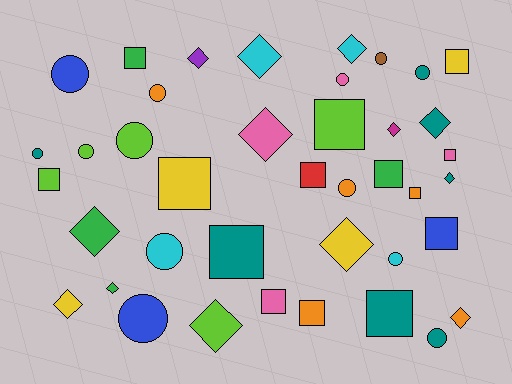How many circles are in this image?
There are 13 circles.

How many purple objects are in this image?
There is 1 purple object.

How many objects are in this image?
There are 40 objects.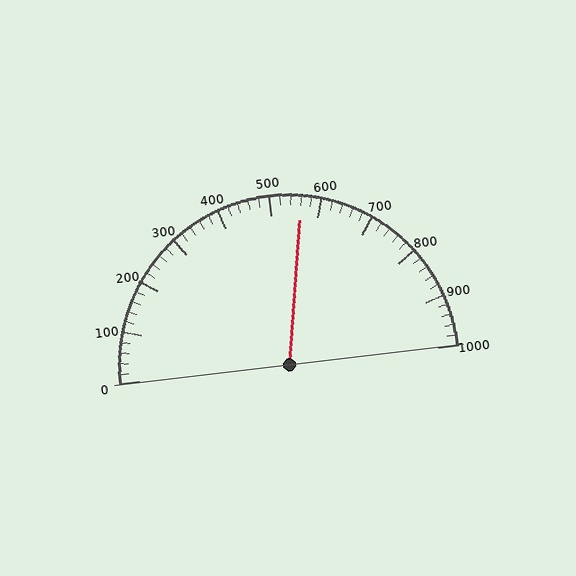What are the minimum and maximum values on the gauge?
The gauge ranges from 0 to 1000.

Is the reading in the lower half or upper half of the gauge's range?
The reading is in the upper half of the range (0 to 1000).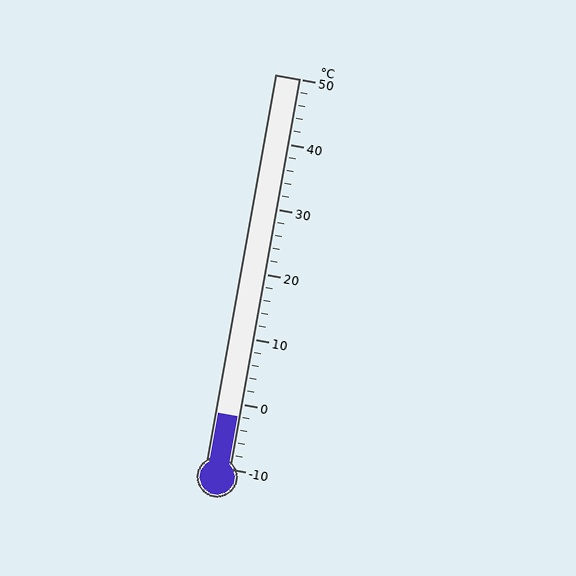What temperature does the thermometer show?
The thermometer shows approximately -2°C.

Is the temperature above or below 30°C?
The temperature is below 30°C.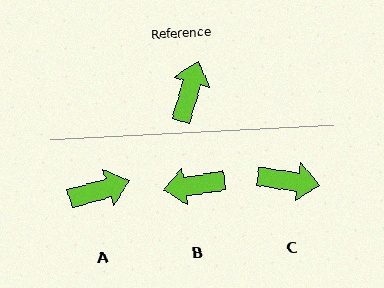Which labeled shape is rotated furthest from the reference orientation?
B, about 115 degrees away.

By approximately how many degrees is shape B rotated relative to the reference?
Approximately 115 degrees counter-clockwise.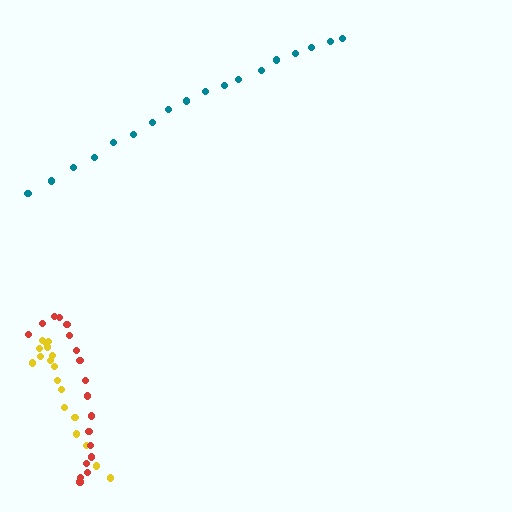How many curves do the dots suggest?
There are 3 distinct paths.